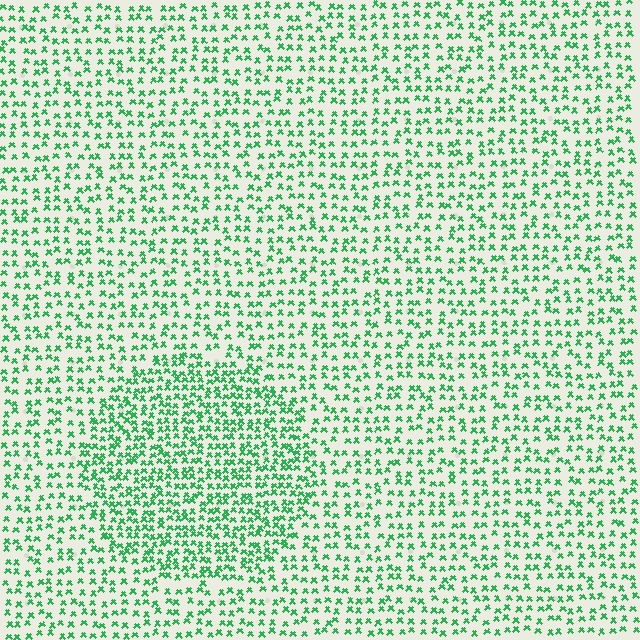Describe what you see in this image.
The image contains small green elements arranged at two different densities. A circle-shaped region is visible where the elements are more densely packed than the surrounding area.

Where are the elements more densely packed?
The elements are more densely packed inside the circle boundary.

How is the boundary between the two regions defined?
The boundary is defined by a change in element density (approximately 1.7x ratio). All elements are the same color, size, and shape.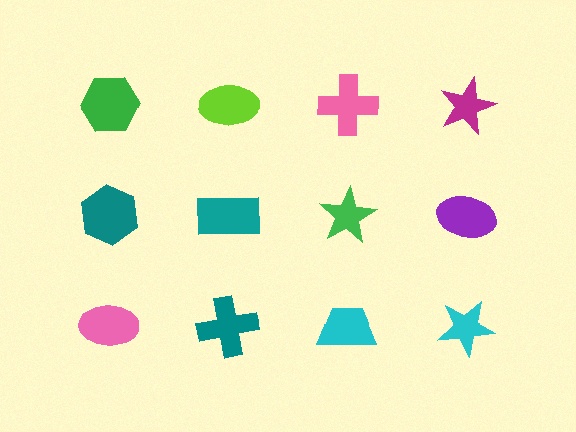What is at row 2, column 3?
A green star.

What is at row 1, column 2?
A lime ellipse.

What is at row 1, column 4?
A magenta star.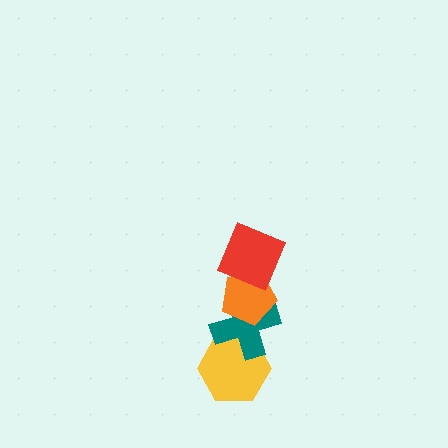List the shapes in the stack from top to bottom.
From top to bottom: the red square, the orange pentagon, the teal cross, the yellow hexagon.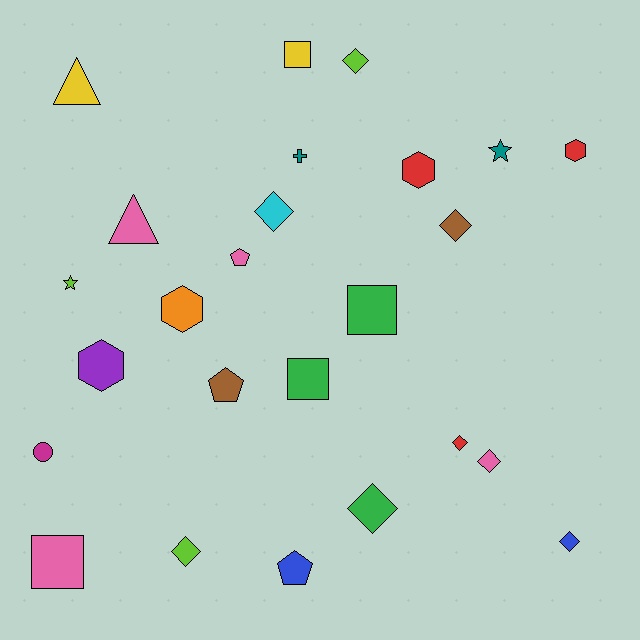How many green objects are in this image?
There are 3 green objects.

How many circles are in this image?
There is 1 circle.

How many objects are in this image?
There are 25 objects.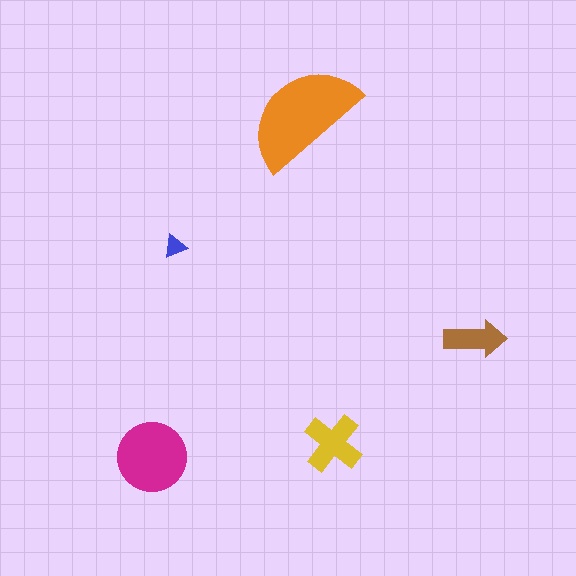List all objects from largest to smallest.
The orange semicircle, the magenta circle, the yellow cross, the brown arrow, the blue triangle.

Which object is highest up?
The orange semicircle is topmost.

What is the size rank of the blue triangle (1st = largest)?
5th.